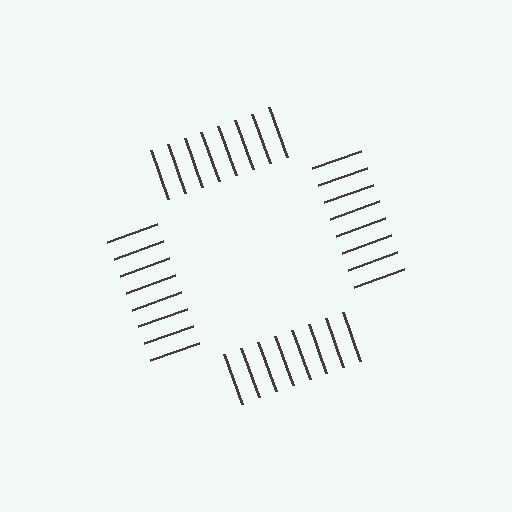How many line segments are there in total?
32 — 8 along each of the 4 edges.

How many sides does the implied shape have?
4 sides — the line-ends trace a square.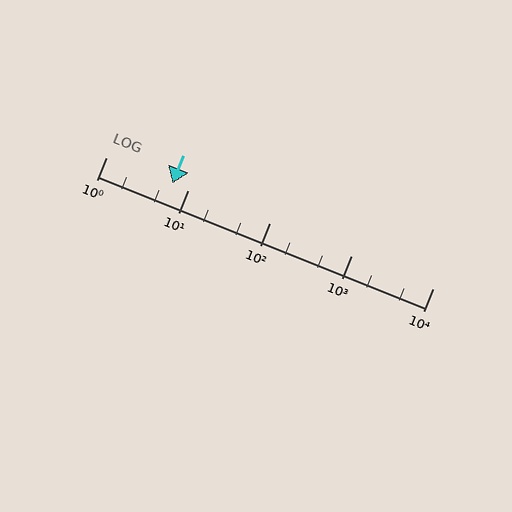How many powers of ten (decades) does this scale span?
The scale spans 4 decades, from 1 to 10000.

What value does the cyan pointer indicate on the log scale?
The pointer indicates approximately 6.5.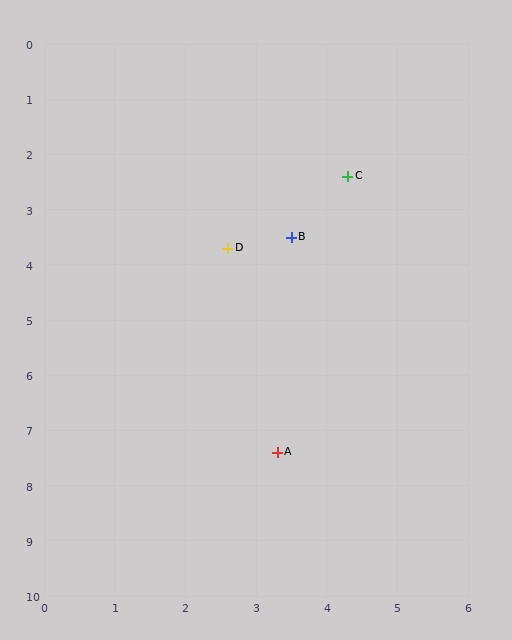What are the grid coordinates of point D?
Point D is at approximately (2.6, 3.7).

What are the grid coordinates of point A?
Point A is at approximately (3.3, 7.4).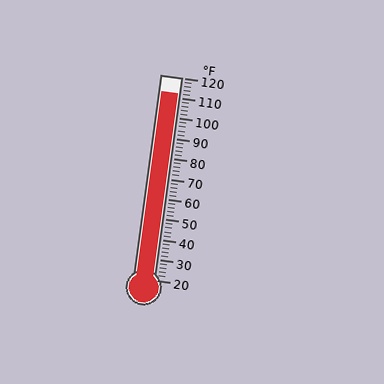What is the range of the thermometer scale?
The thermometer scale ranges from 20°F to 120°F.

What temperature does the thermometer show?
The thermometer shows approximately 112°F.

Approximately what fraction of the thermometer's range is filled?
The thermometer is filled to approximately 90% of its range.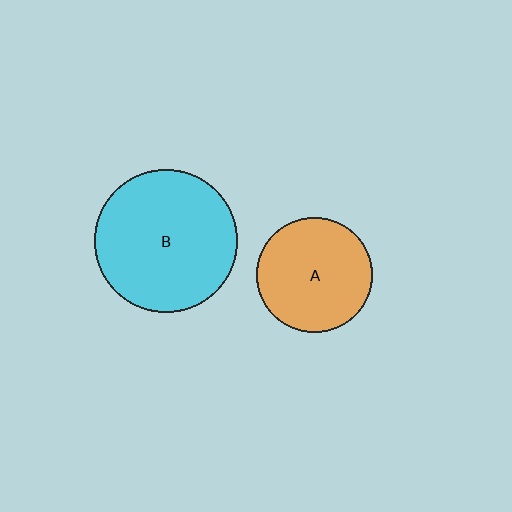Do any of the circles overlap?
No, none of the circles overlap.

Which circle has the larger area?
Circle B (cyan).